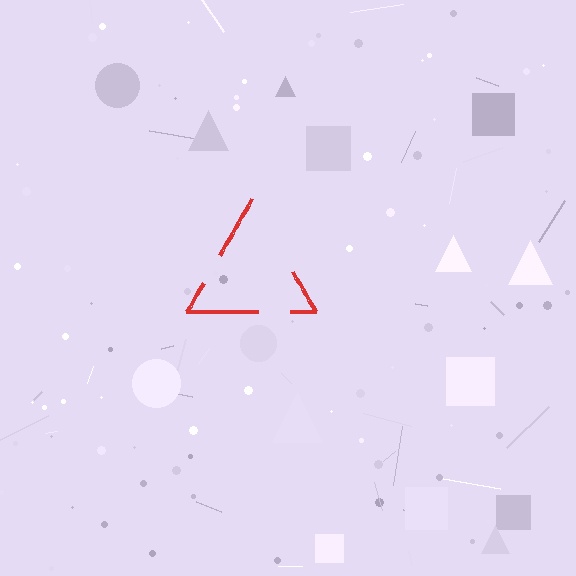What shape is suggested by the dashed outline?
The dashed outline suggests a triangle.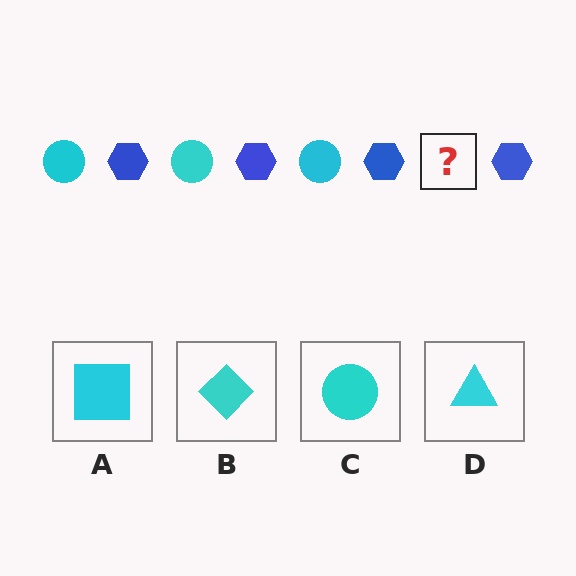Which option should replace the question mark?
Option C.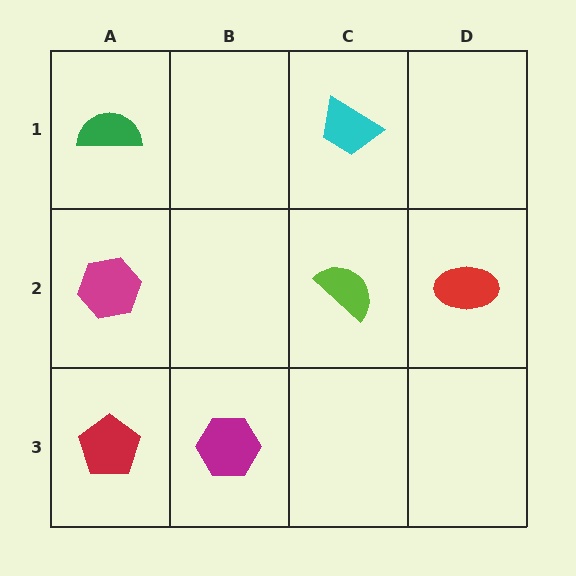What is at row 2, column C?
A lime semicircle.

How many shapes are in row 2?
3 shapes.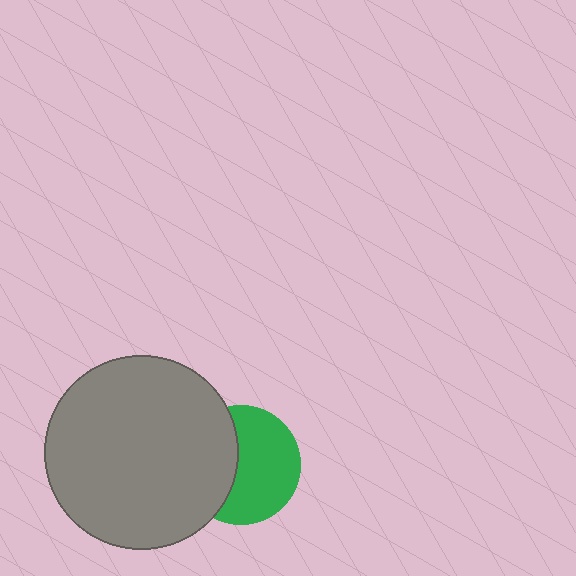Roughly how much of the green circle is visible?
About half of it is visible (roughly 60%).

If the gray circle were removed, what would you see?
You would see the complete green circle.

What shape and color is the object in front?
The object in front is a gray circle.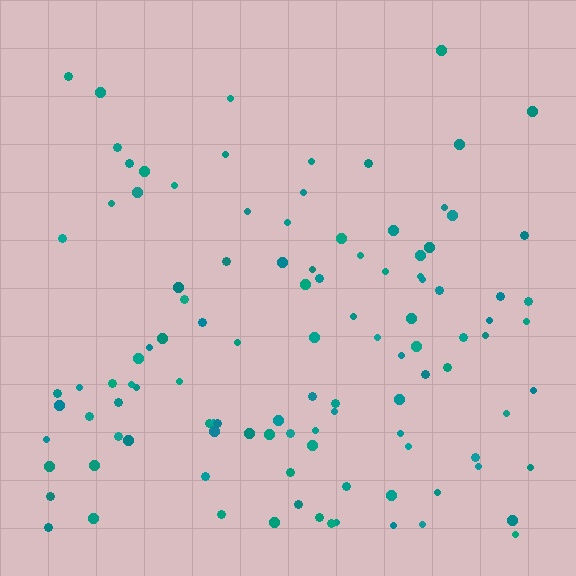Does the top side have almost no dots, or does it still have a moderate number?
Still a moderate number, just noticeably fewer than the bottom.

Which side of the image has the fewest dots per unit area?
The top.